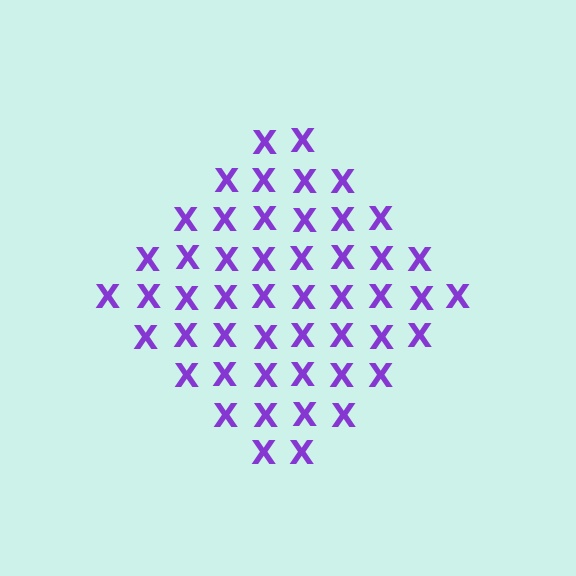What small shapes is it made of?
It is made of small letter X's.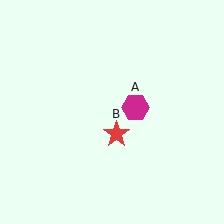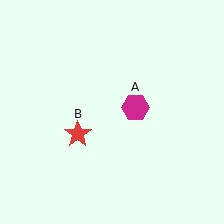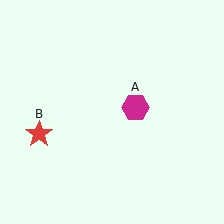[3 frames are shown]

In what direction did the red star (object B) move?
The red star (object B) moved left.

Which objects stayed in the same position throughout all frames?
Magenta hexagon (object A) remained stationary.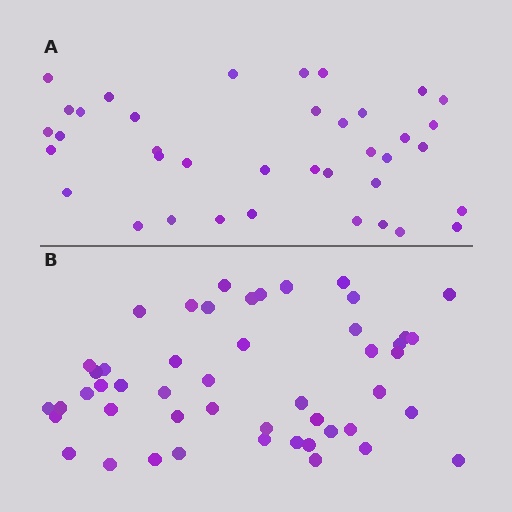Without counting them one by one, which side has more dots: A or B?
Region B (the bottom region) has more dots.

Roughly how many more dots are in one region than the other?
Region B has roughly 12 or so more dots than region A.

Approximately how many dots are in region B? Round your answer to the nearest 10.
About 50 dots. (The exact count is 49, which rounds to 50.)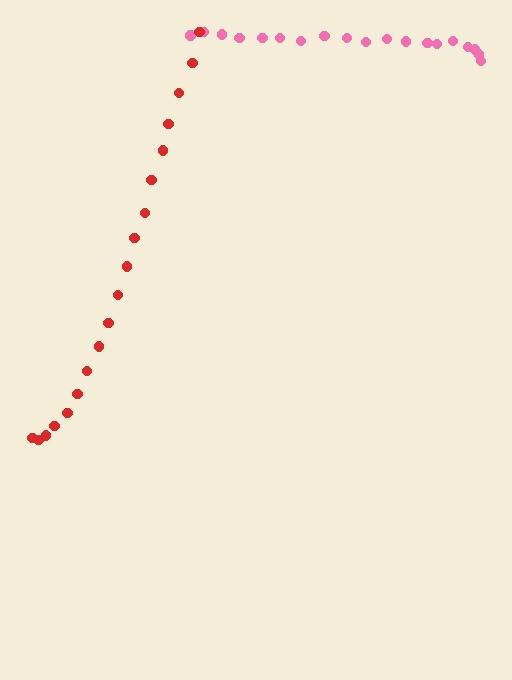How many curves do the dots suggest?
There are 2 distinct paths.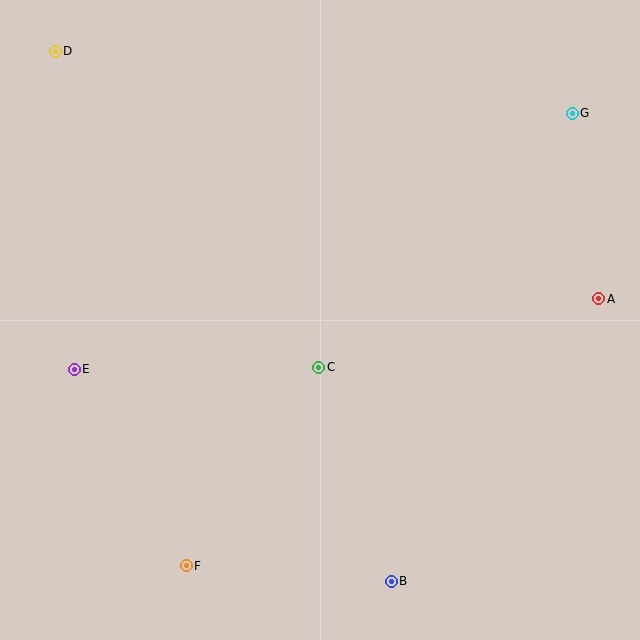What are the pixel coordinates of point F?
Point F is at (186, 566).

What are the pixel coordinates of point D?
Point D is at (55, 51).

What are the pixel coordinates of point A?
Point A is at (599, 299).